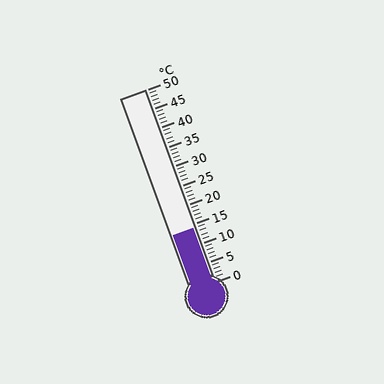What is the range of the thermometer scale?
The thermometer scale ranges from 0°C to 50°C.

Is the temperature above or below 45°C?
The temperature is below 45°C.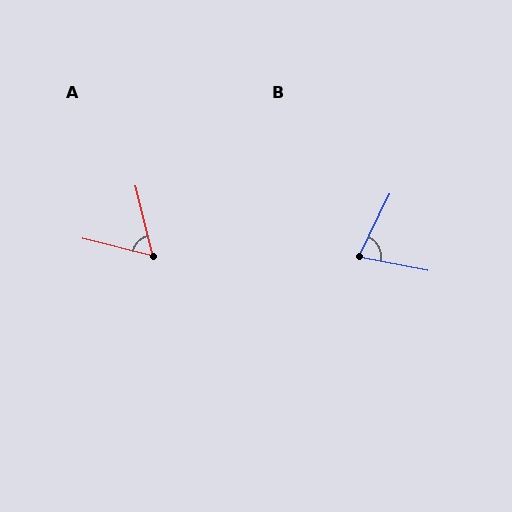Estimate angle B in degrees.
Approximately 75 degrees.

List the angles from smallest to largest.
A (62°), B (75°).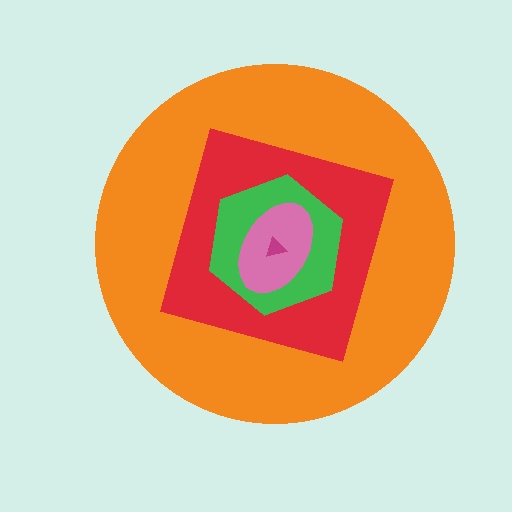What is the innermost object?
The magenta triangle.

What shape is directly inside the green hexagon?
The pink ellipse.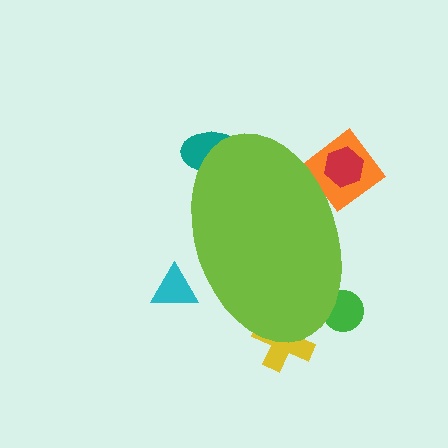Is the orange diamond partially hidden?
Yes, the orange diamond is partially hidden behind the lime ellipse.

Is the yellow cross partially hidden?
Yes, the yellow cross is partially hidden behind the lime ellipse.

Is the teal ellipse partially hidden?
Yes, the teal ellipse is partially hidden behind the lime ellipse.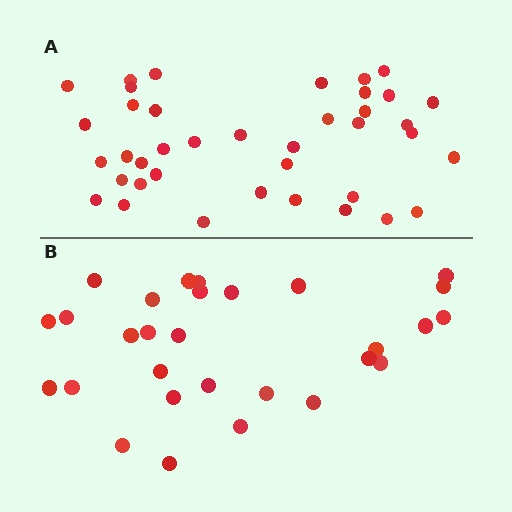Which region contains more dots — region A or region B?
Region A (the top region) has more dots.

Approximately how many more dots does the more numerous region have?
Region A has roughly 10 or so more dots than region B.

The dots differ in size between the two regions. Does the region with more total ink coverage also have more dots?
No. Region B has more total ink coverage because its dots are larger, but region A actually contains more individual dots. Total area can be misleading — the number of items is what matters here.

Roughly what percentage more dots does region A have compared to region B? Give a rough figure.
About 35% more.